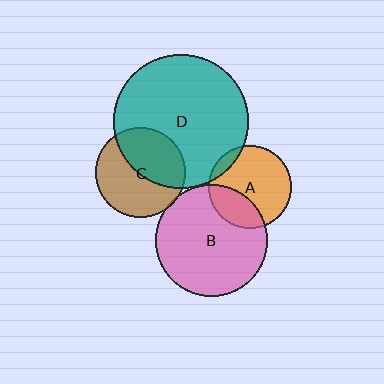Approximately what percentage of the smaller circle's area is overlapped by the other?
Approximately 5%.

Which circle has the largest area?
Circle D (teal).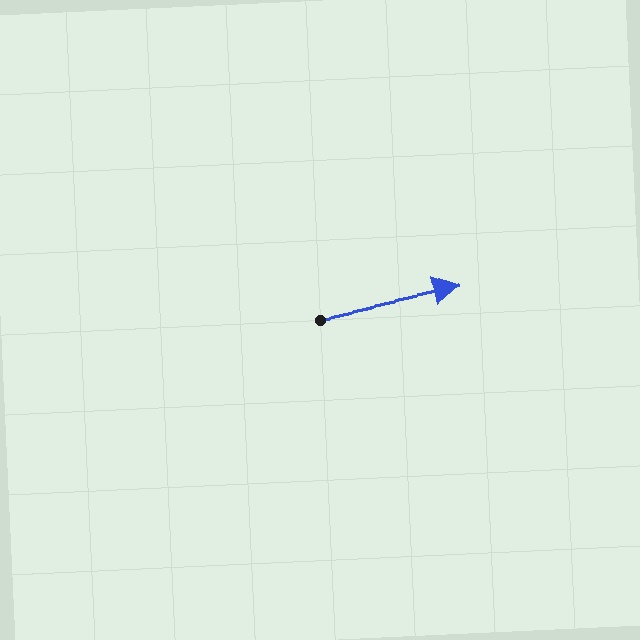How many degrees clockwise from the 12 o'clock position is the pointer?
Approximately 78 degrees.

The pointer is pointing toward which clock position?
Roughly 3 o'clock.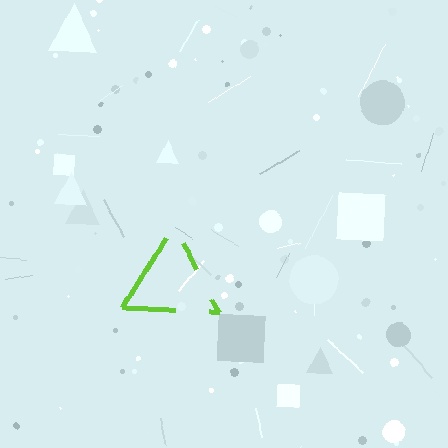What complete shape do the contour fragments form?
The contour fragments form a triangle.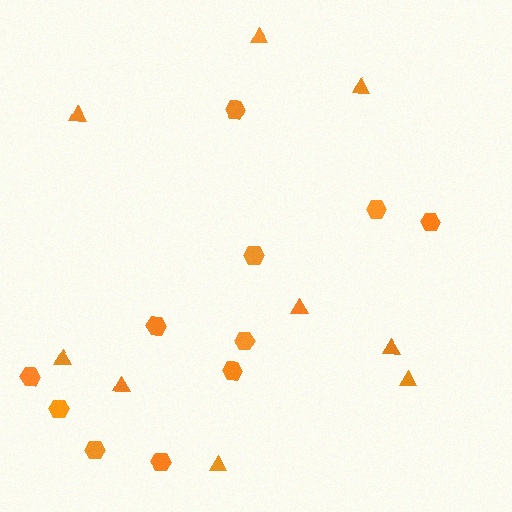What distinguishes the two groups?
There are 2 groups: one group of hexagons (11) and one group of triangles (9).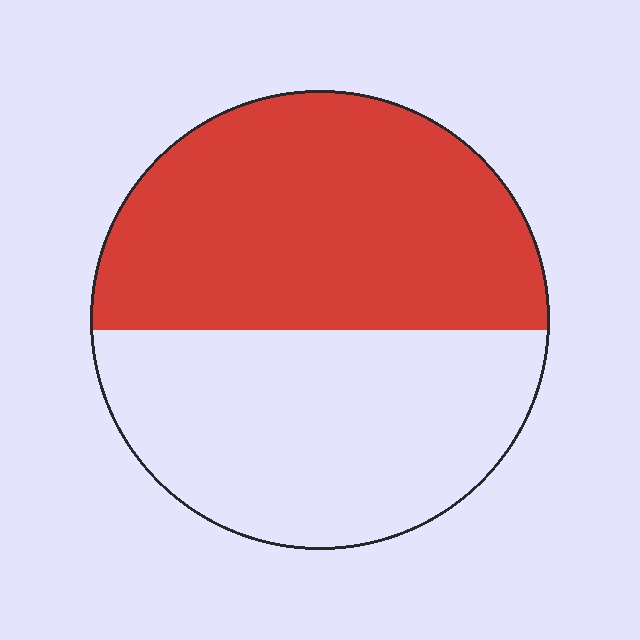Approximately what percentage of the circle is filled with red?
Approximately 55%.